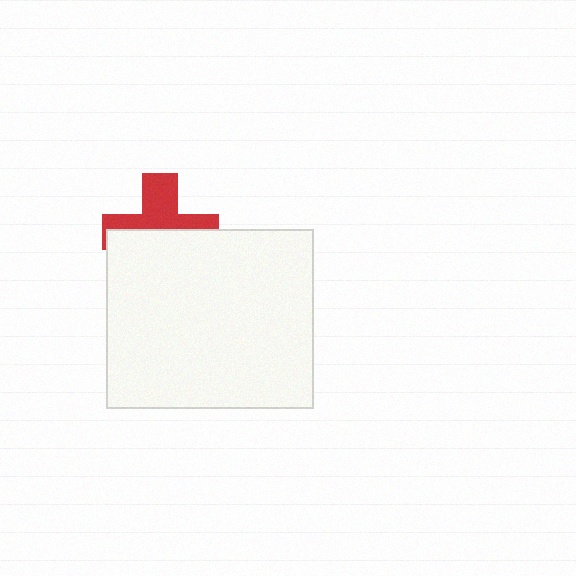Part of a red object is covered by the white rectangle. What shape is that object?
It is a cross.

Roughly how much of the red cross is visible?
About half of it is visible (roughly 47%).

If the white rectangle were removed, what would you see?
You would see the complete red cross.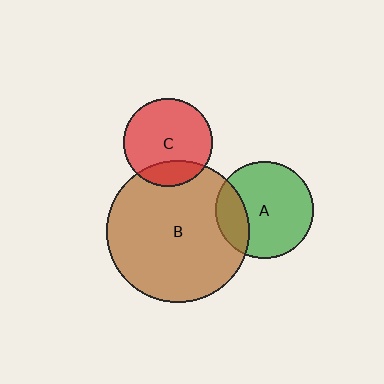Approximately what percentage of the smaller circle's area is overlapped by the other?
Approximately 20%.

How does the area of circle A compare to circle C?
Approximately 1.2 times.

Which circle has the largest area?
Circle B (brown).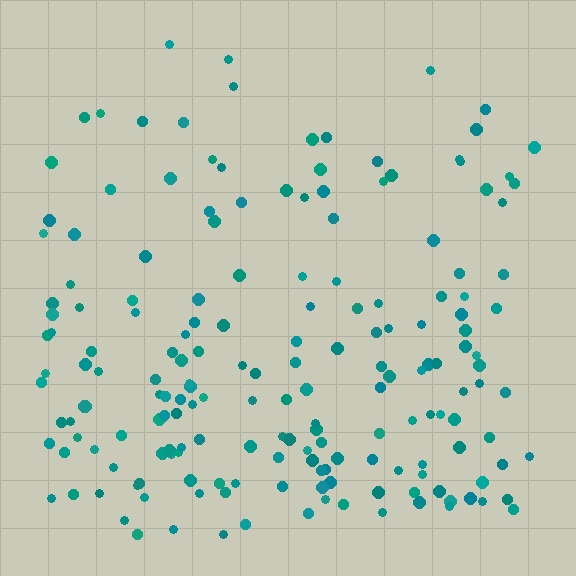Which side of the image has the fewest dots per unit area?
The top.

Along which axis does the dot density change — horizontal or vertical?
Vertical.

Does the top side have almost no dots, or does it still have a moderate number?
Still a moderate number, just noticeably fewer than the bottom.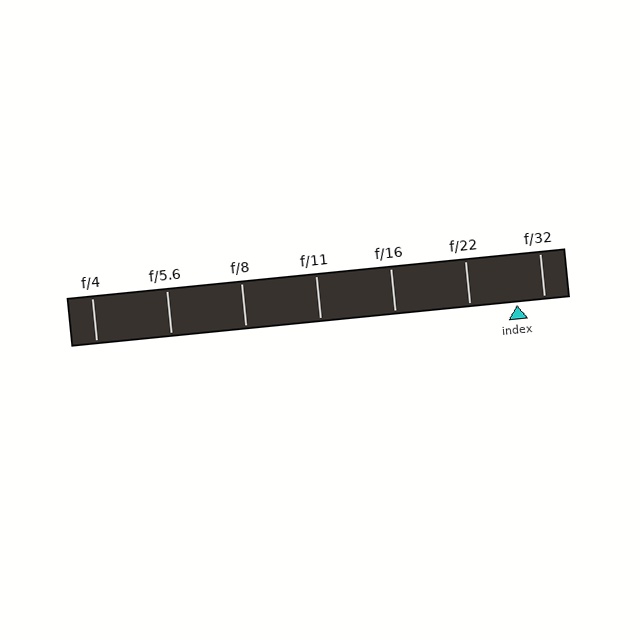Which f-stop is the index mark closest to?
The index mark is closest to f/32.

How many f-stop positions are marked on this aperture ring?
There are 7 f-stop positions marked.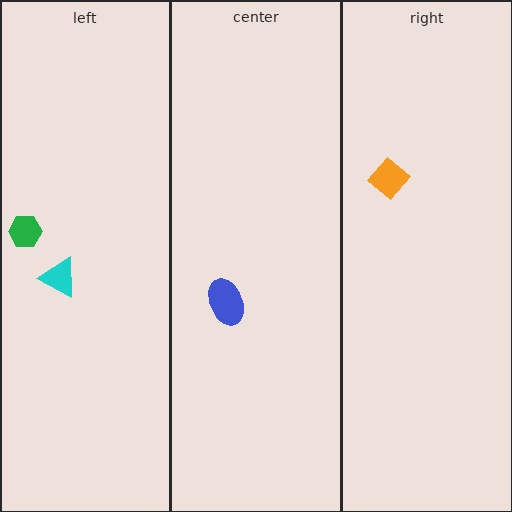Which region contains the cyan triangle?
The left region.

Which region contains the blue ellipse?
The center region.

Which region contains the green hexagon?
The left region.